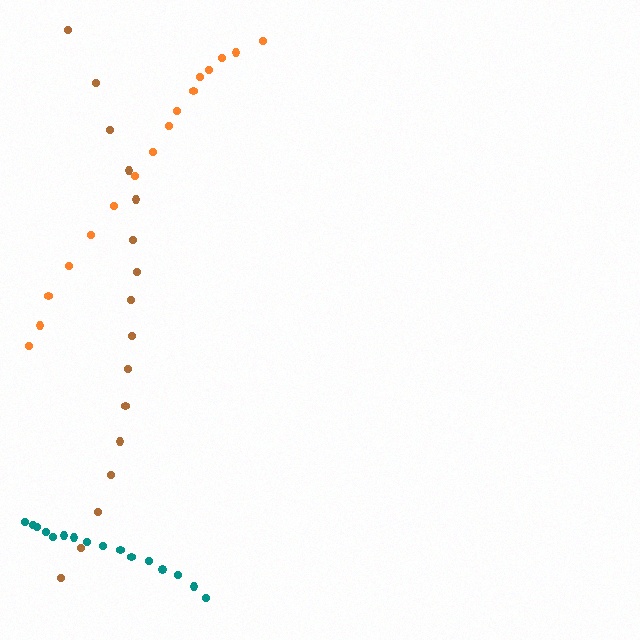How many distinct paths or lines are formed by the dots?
There are 3 distinct paths.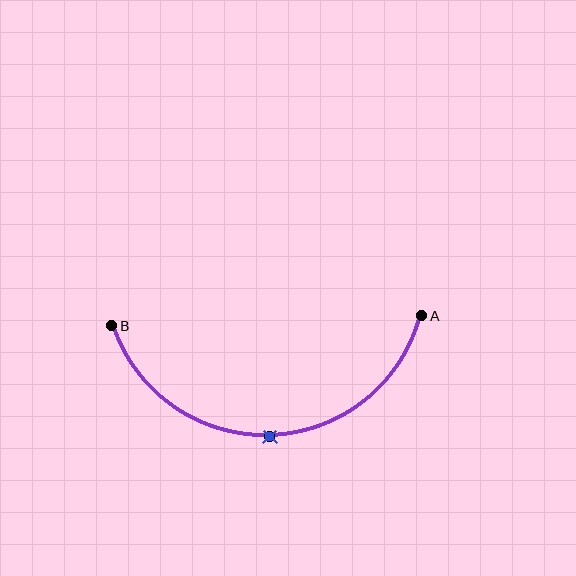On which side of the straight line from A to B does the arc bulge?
The arc bulges below the straight line connecting A and B.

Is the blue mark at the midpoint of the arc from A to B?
Yes. The blue mark lies on the arc at equal arc-length from both A and B — it is the arc midpoint.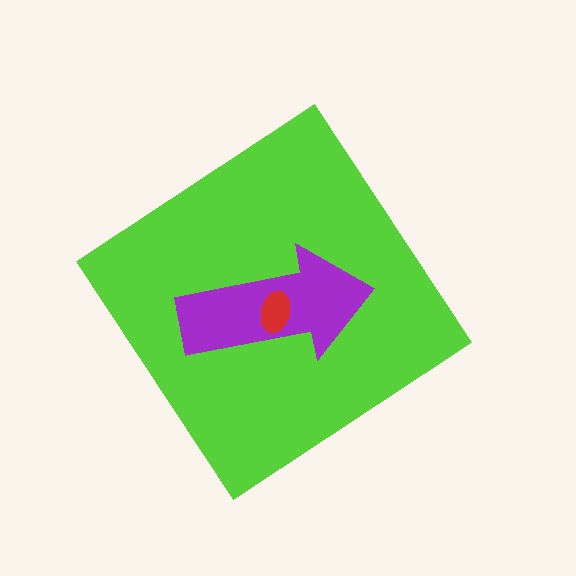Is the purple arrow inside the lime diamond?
Yes.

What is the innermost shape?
The red ellipse.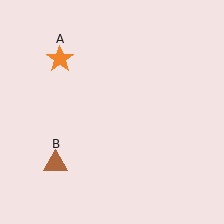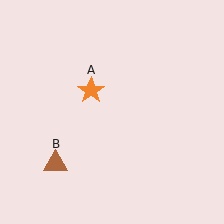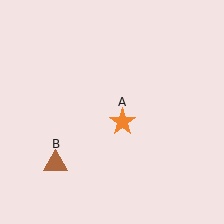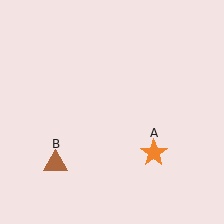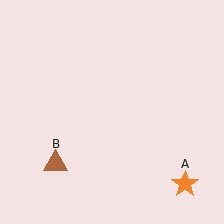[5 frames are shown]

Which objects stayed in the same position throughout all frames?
Brown triangle (object B) remained stationary.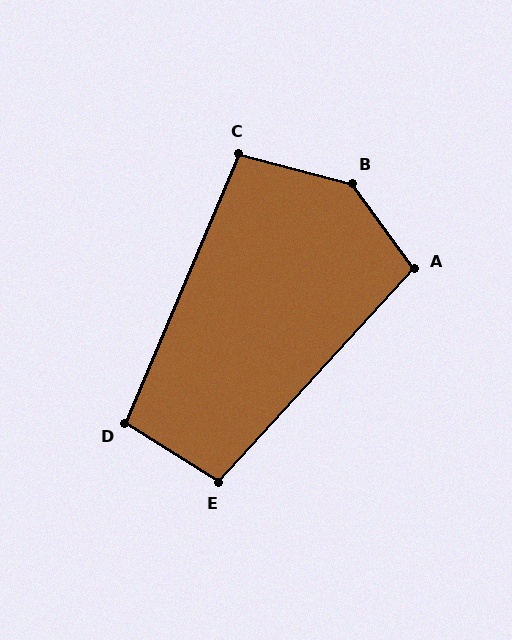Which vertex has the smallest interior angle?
C, at approximately 98 degrees.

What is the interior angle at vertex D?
Approximately 100 degrees (obtuse).